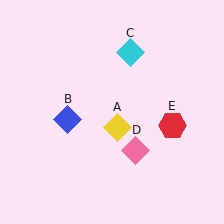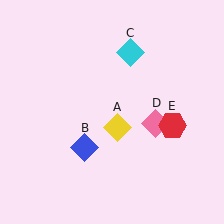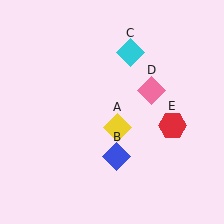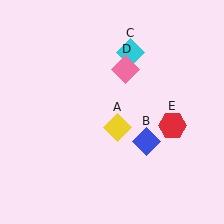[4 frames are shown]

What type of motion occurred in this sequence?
The blue diamond (object B), pink diamond (object D) rotated counterclockwise around the center of the scene.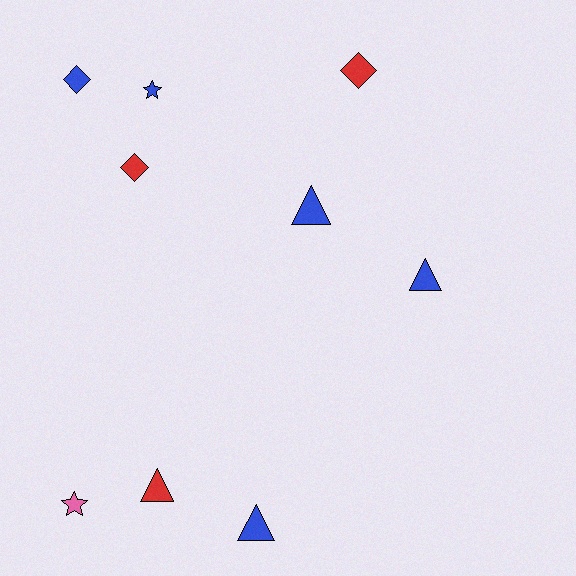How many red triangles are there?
There is 1 red triangle.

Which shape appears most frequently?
Triangle, with 4 objects.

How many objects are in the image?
There are 9 objects.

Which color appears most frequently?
Blue, with 5 objects.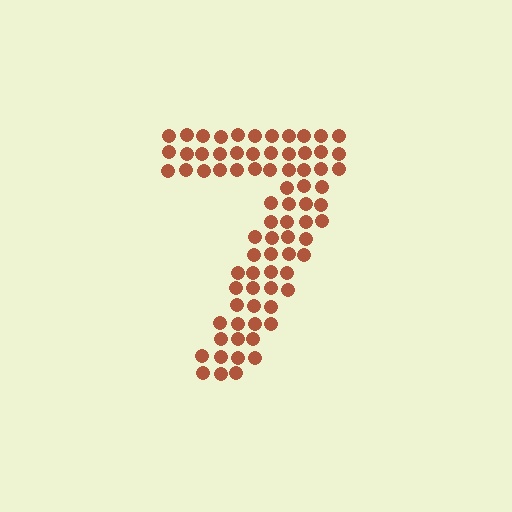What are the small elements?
The small elements are circles.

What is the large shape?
The large shape is the digit 7.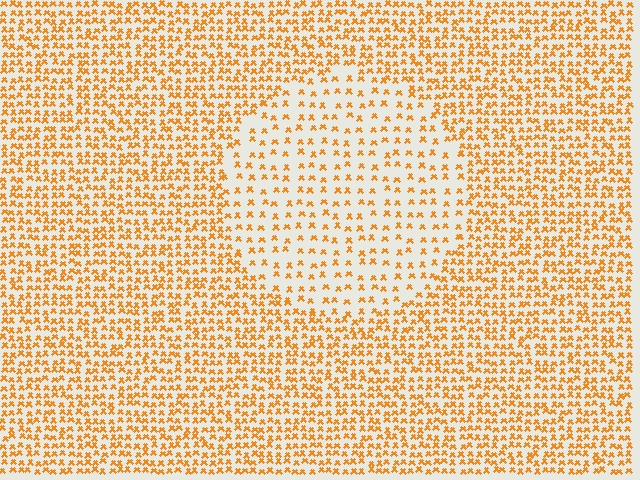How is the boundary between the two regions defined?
The boundary is defined by a change in element density (approximately 2.2x ratio). All elements are the same color, size, and shape.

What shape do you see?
I see a circle.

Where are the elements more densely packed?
The elements are more densely packed outside the circle boundary.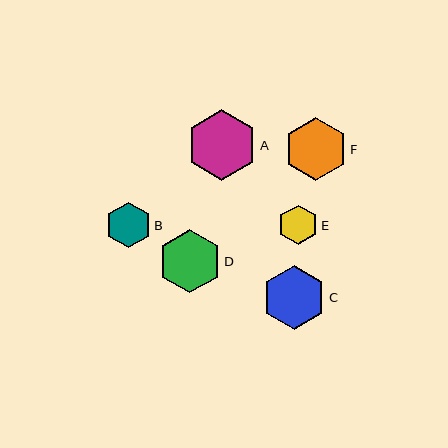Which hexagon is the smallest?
Hexagon E is the smallest with a size of approximately 39 pixels.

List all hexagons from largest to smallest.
From largest to smallest: A, C, D, F, B, E.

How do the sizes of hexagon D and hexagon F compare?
Hexagon D and hexagon F are approximately the same size.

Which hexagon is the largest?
Hexagon A is the largest with a size of approximately 70 pixels.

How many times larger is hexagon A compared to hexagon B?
Hexagon A is approximately 1.5 times the size of hexagon B.